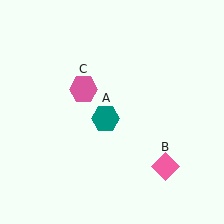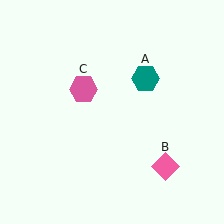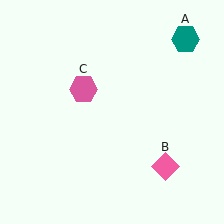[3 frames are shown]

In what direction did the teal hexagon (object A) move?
The teal hexagon (object A) moved up and to the right.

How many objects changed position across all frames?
1 object changed position: teal hexagon (object A).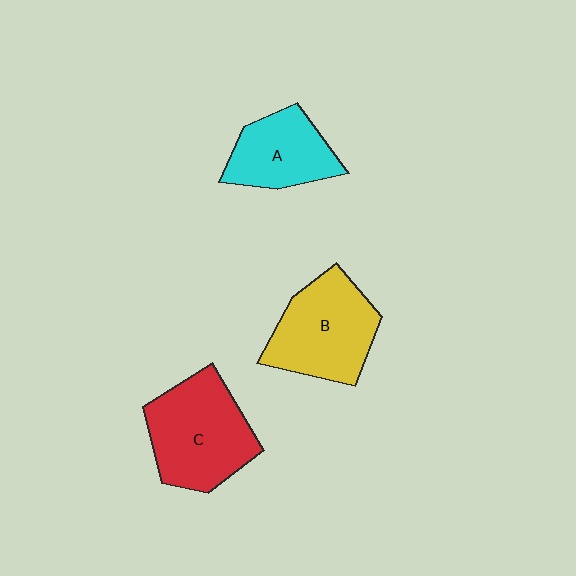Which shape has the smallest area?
Shape A (cyan).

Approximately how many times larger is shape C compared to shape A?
Approximately 1.4 times.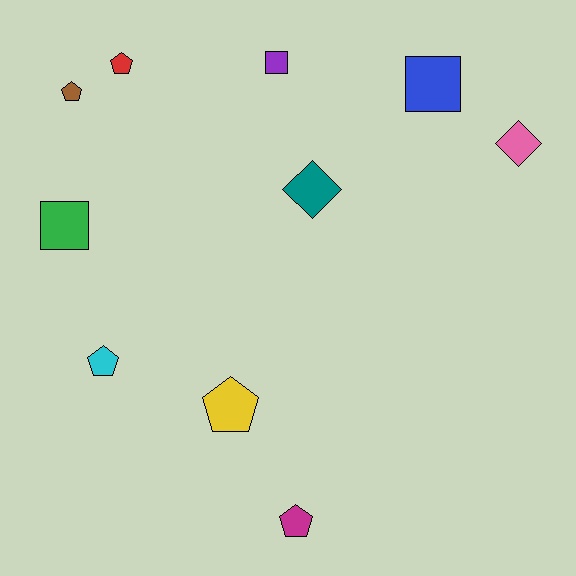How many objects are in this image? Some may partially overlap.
There are 10 objects.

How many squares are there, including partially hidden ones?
There are 3 squares.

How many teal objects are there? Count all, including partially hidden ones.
There is 1 teal object.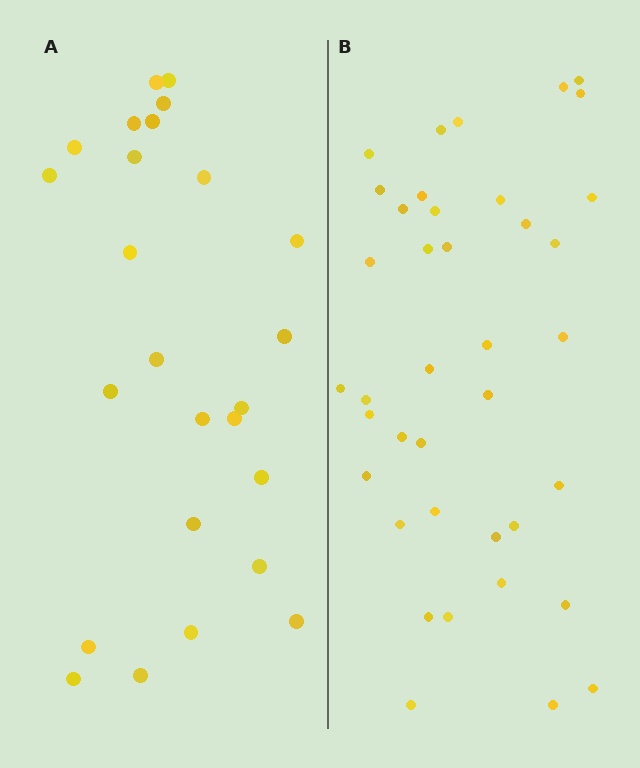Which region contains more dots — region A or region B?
Region B (the right region) has more dots.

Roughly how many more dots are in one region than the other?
Region B has approximately 15 more dots than region A.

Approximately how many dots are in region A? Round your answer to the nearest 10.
About 20 dots. (The exact count is 25, which rounds to 20.)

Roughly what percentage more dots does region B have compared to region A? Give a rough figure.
About 55% more.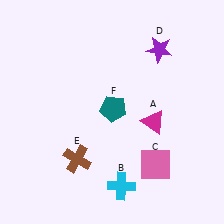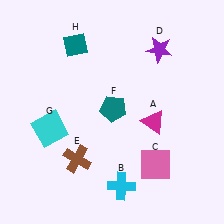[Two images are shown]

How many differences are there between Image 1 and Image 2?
There are 2 differences between the two images.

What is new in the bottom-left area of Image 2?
A cyan square (G) was added in the bottom-left area of Image 2.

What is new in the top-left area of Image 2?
A teal diamond (H) was added in the top-left area of Image 2.